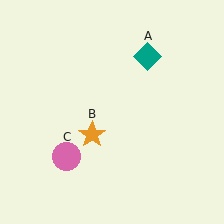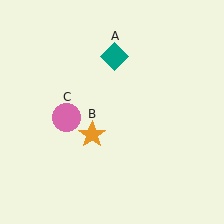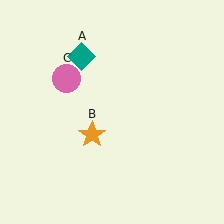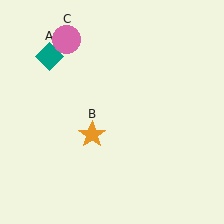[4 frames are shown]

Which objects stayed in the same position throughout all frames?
Orange star (object B) remained stationary.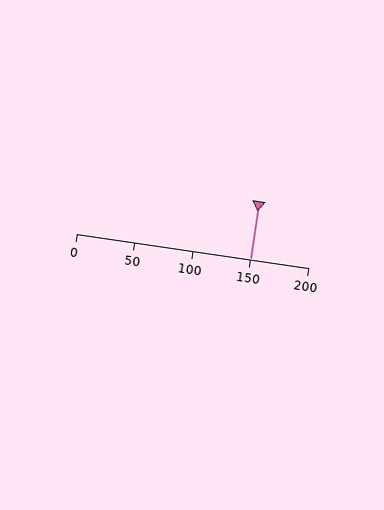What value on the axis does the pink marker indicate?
The marker indicates approximately 150.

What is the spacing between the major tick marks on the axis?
The major ticks are spaced 50 apart.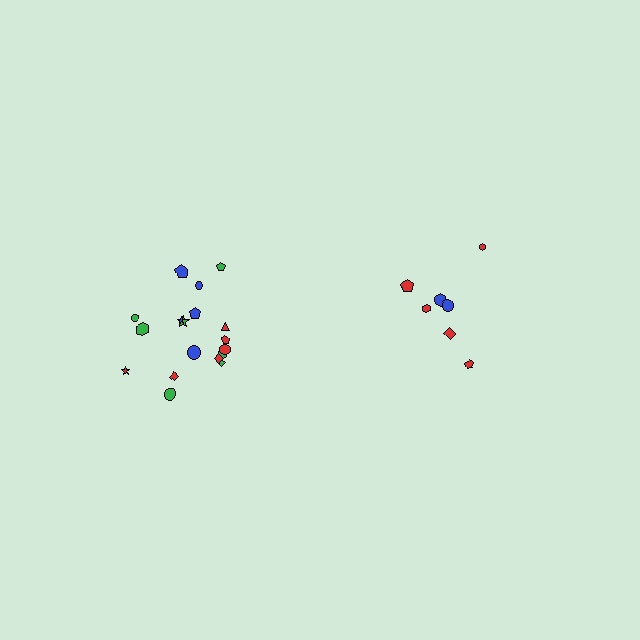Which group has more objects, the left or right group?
The left group.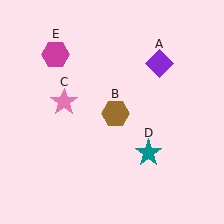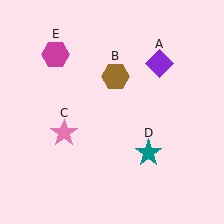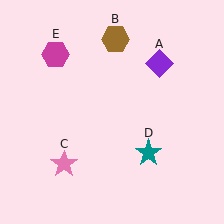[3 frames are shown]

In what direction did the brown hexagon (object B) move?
The brown hexagon (object B) moved up.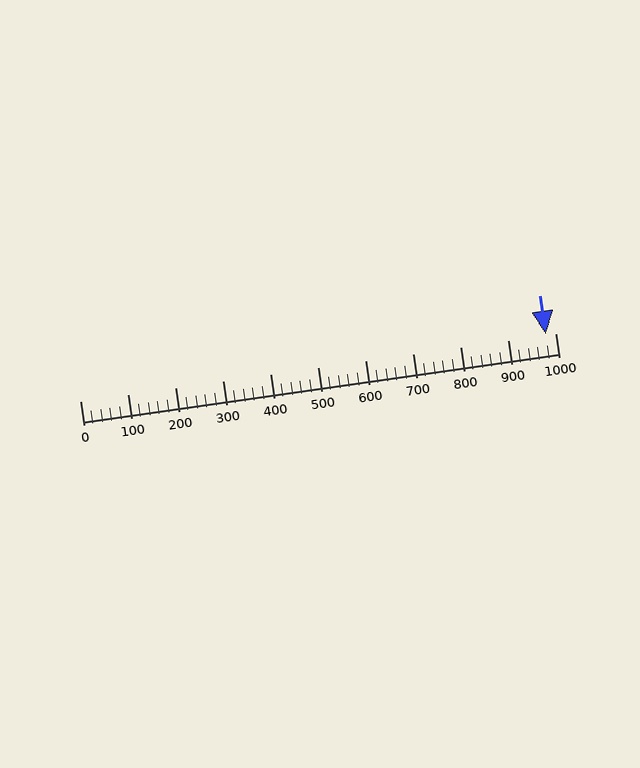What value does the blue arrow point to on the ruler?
The blue arrow points to approximately 980.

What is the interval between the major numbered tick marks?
The major tick marks are spaced 100 units apart.